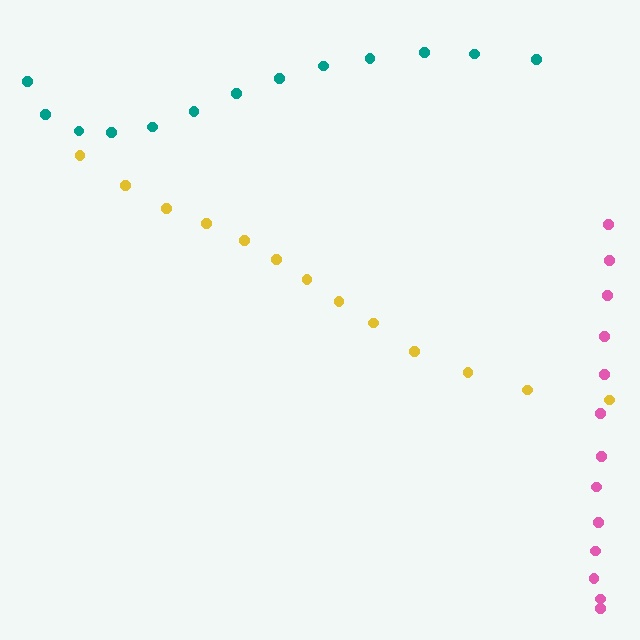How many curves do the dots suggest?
There are 3 distinct paths.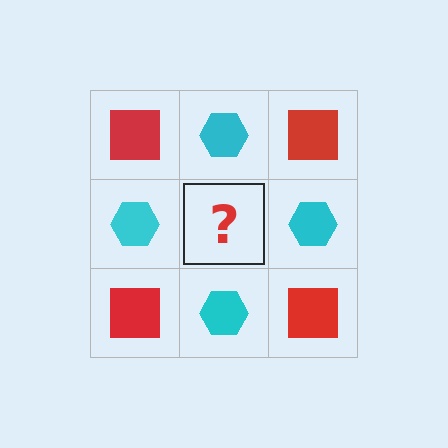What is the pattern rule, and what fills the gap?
The rule is that it alternates red square and cyan hexagon in a checkerboard pattern. The gap should be filled with a red square.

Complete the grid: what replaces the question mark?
The question mark should be replaced with a red square.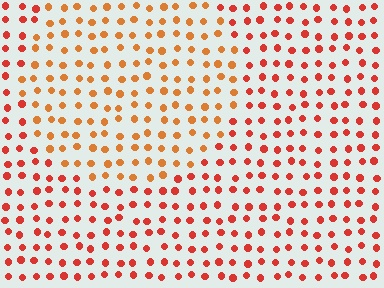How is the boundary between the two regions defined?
The boundary is defined purely by a slight shift in hue (about 26 degrees). Spacing, size, and orientation are identical on both sides.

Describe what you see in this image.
The image is filled with small red elements in a uniform arrangement. A circle-shaped region is visible where the elements are tinted to a slightly different hue, forming a subtle color boundary.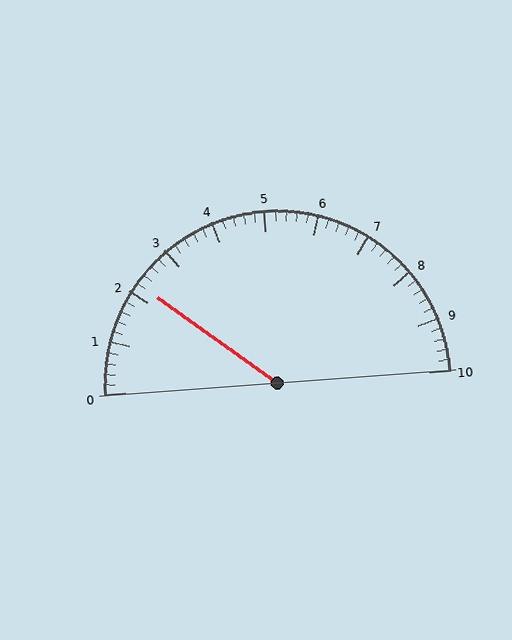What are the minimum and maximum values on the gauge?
The gauge ranges from 0 to 10.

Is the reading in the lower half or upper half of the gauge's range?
The reading is in the lower half of the range (0 to 10).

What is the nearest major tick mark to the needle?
The nearest major tick mark is 2.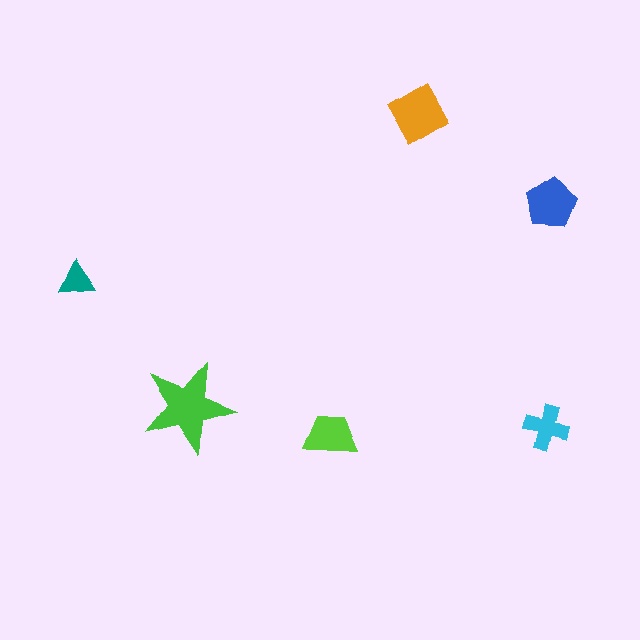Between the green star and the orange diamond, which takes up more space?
The green star.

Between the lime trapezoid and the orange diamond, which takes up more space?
The orange diamond.